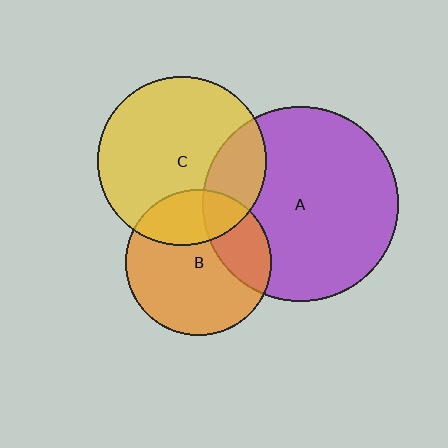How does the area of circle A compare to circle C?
Approximately 1.3 times.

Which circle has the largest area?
Circle A (purple).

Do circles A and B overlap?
Yes.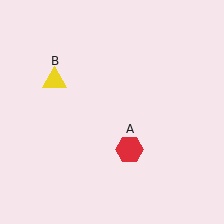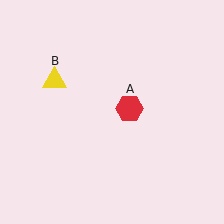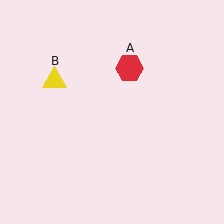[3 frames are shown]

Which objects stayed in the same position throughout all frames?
Yellow triangle (object B) remained stationary.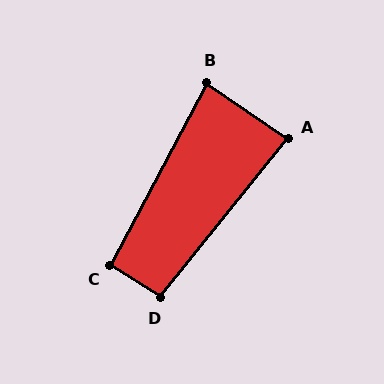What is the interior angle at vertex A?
Approximately 86 degrees (approximately right).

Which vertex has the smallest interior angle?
B, at approximately 84 degrees.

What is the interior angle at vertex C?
Approximately 94 degrees (approximately right).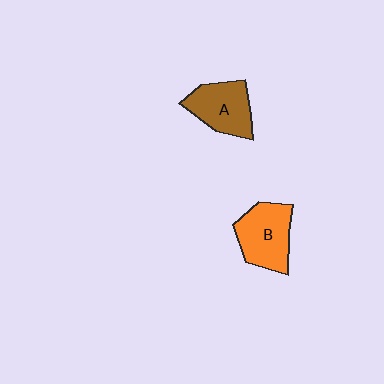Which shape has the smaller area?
Shape A (brown).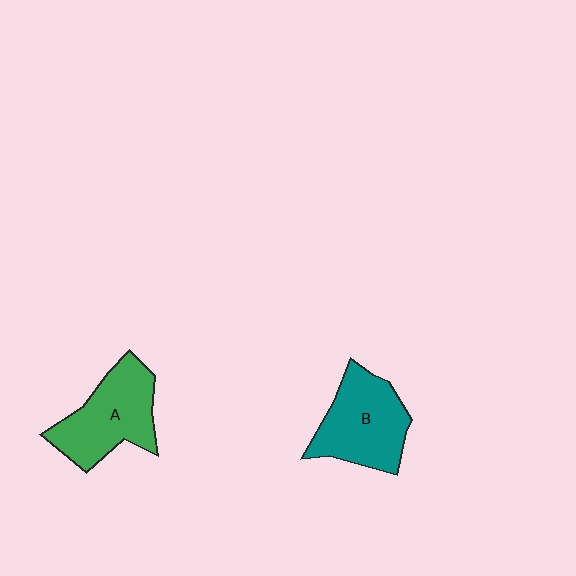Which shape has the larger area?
Shape A (green).